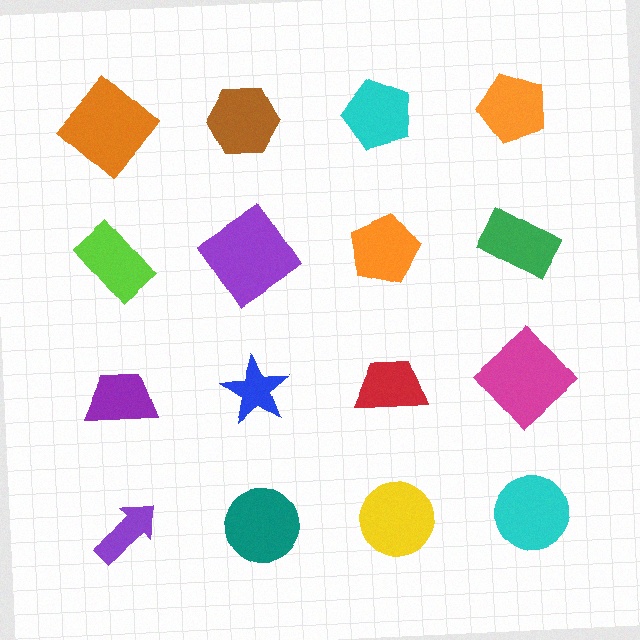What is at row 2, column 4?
A green rectangle.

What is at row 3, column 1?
A purple trapezoid.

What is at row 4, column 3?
A yellow circle.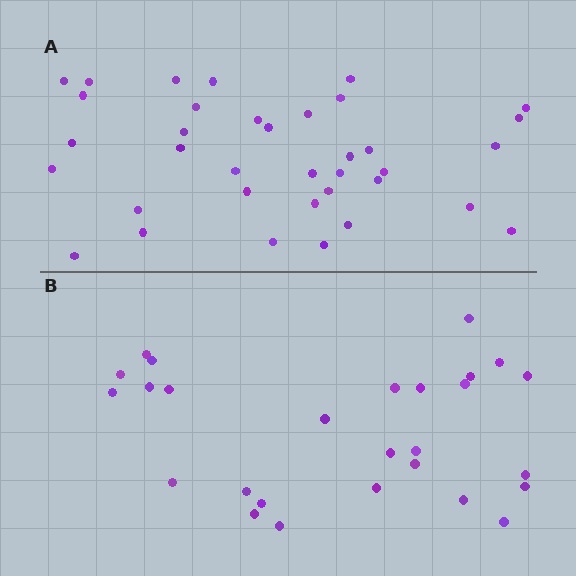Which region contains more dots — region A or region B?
Region A (the top region) has more dots.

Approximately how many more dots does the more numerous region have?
Region A has roughly 8 or so more dots than region B.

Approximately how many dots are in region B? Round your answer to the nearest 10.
About 30 dots. (The exact count is 27, which rounds to 30.)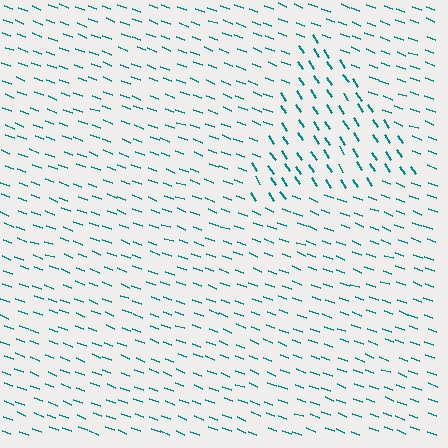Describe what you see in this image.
The image is filled with small teal line segments. A triangle region in the image has lines oriented differently from the surrounding lines, creating a visible texture boundary.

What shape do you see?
I see a triangle.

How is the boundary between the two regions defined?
The boundary is defined purely by a change in line orientation (approximately 35 degrees difference). All lines are the same color and thickness.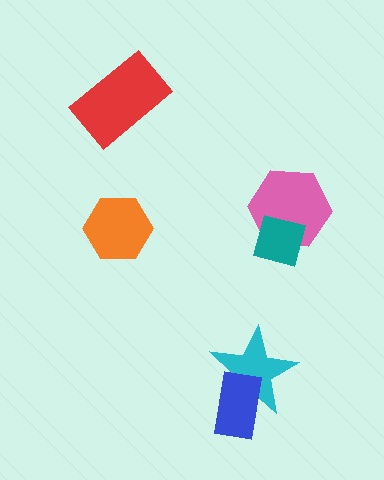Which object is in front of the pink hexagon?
The teal square is in front of the pink hexagon.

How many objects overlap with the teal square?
1 object overlaps with the teal square.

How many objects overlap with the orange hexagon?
0 objects overlap with the orange hexagon.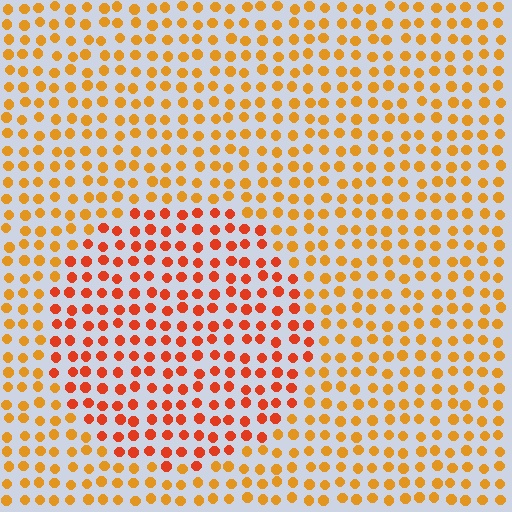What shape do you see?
I see a circle.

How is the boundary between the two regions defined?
The boundary is defined purely by a slight shift in hue (about 28 degrees). Spacing, size, and orientation are identical on both sides.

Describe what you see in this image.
The image is filled with small orange elements in a uniform arrangement. A circle-shaped region is visible where the elements are tinted to a slightly different hue, forming a subtle color boundary.